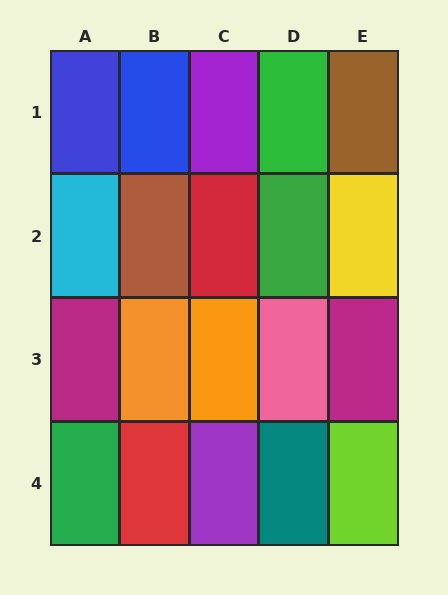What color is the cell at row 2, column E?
Yellow.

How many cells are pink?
1 cell is pink.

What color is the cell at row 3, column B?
Orange.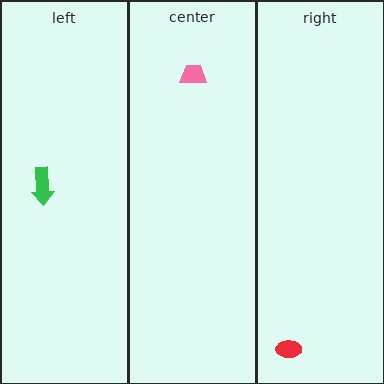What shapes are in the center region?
The pink trapezoid.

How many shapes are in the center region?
1.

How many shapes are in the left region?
1.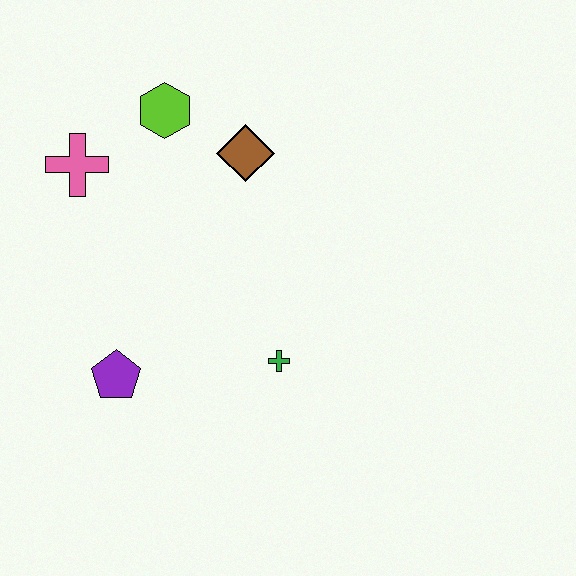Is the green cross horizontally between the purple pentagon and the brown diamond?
No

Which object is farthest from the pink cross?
The green cross is farthest from the pink cross.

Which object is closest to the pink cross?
The lime hexagon is closest to the pink cross.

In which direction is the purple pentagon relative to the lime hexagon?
The purple pentagon is below the lime hexagon.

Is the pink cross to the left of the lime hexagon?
Yes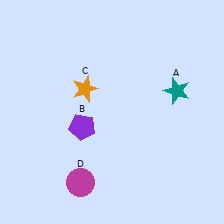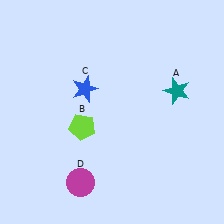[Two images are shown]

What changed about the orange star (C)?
In Image 1, C is orange. In Image 2, it changed to blue.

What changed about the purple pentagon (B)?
In Image 1, B is purple. In Image 2, it changed to lime.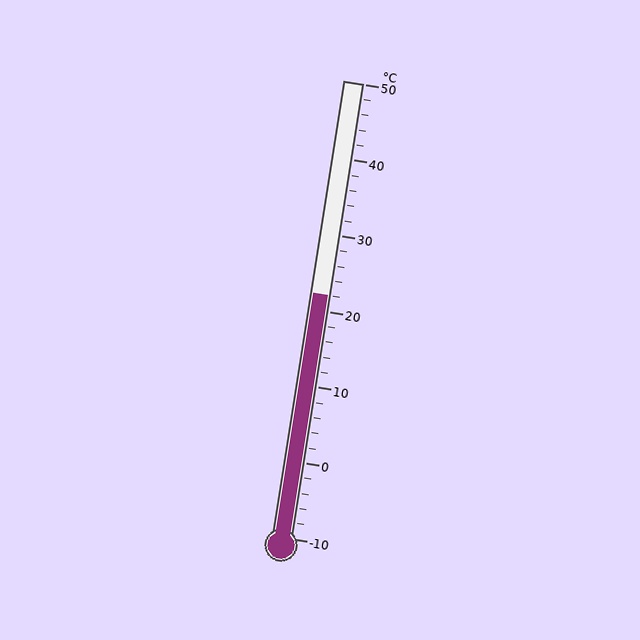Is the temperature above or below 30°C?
The temperature is below 30°C.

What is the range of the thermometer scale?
The thermometer scale ranges from -10°C to 50°C.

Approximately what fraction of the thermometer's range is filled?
The thermometer is filled to approximately 55% of its range.